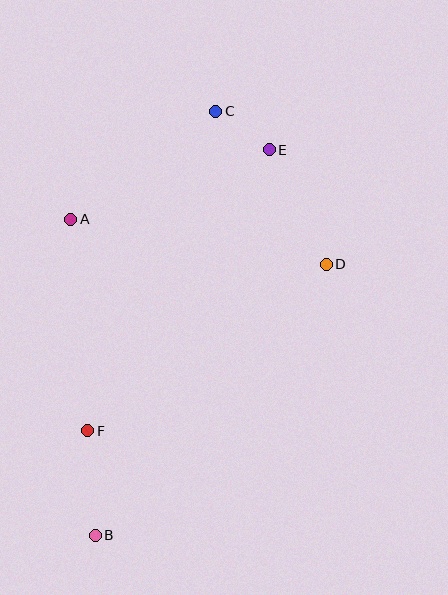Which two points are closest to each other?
Points C and E are closest to each other.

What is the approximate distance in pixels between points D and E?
The distance between D and E is approximately 128 pixels.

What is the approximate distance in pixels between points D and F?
The distance between D and F is approximately 291 pixels.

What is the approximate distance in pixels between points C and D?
The distance between C and D is approximately 189 pixels.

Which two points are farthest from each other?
Points B and C are farthest from each other.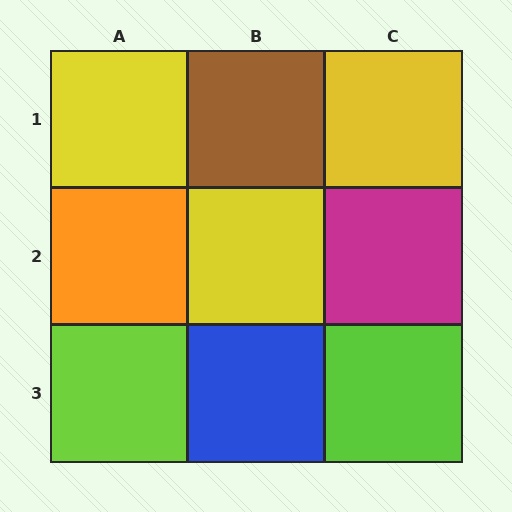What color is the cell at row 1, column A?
Yellow.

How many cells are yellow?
3 cells are yellow.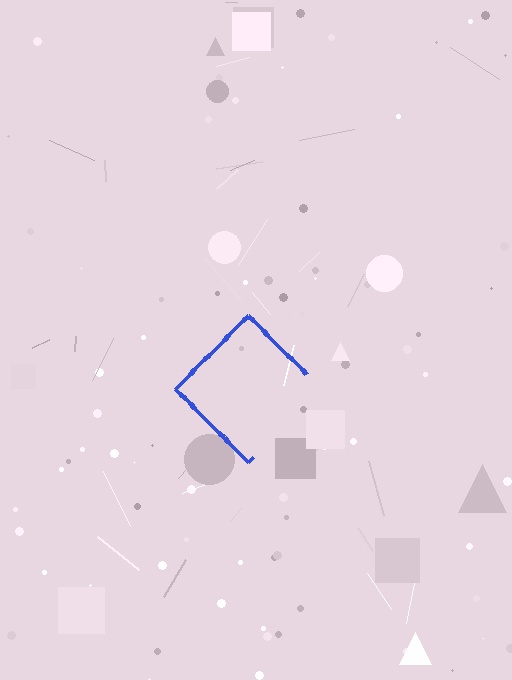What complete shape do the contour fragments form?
The contour fragments form a diamond.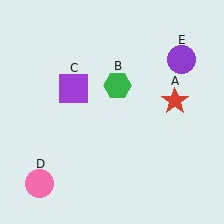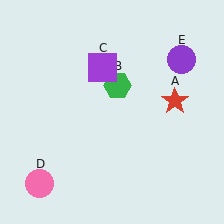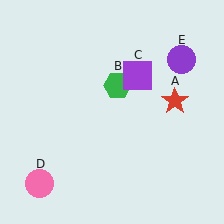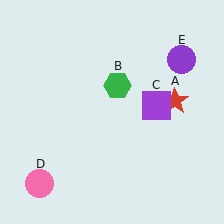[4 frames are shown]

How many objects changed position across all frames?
1 object changed position: purple square (object C).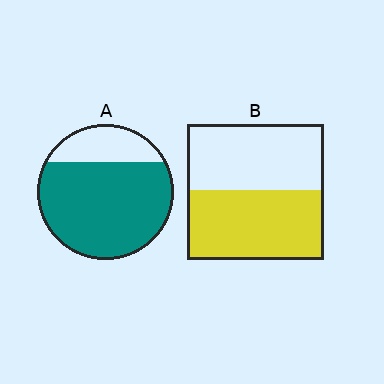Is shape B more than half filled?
Roughly half.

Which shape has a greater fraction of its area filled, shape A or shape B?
Shape A.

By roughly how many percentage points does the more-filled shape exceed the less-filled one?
By roughly 25 percentage points (A over B).